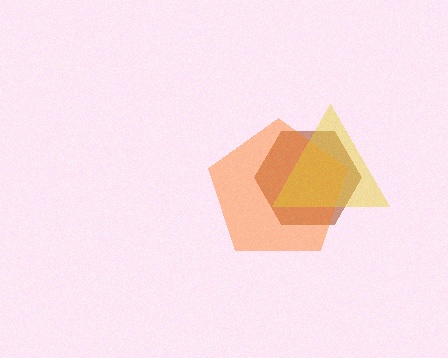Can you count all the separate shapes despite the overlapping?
Yes, there are 3 separate shapes.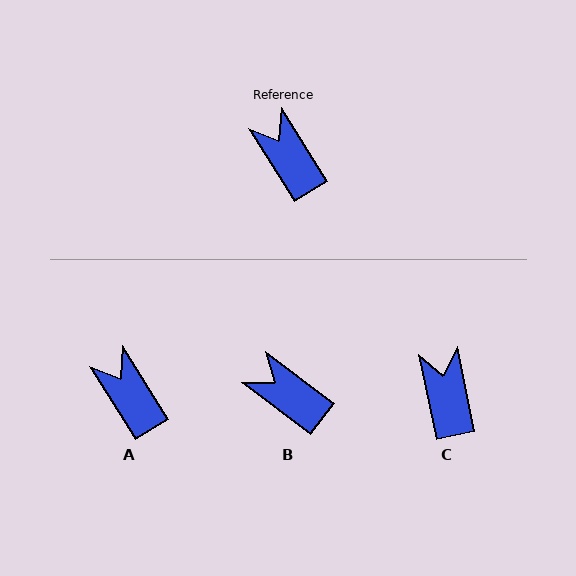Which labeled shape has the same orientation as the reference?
A.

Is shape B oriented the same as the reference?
No, it is off by about 21 degrees.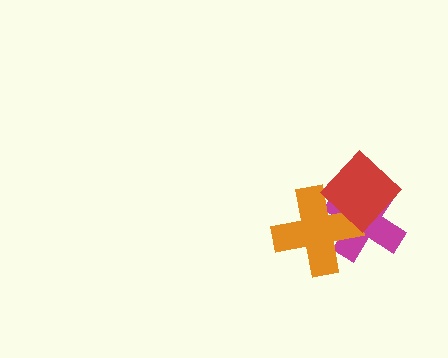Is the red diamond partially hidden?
No, no other shape covers it.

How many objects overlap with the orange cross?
2 objects overlap with the orange cross.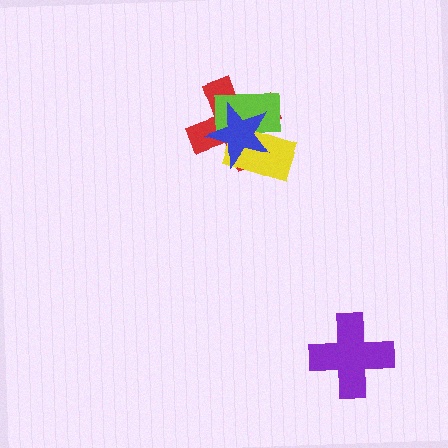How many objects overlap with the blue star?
3 objects overlap with the blue star.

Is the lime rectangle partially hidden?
Yes, it is partially covered by another shape.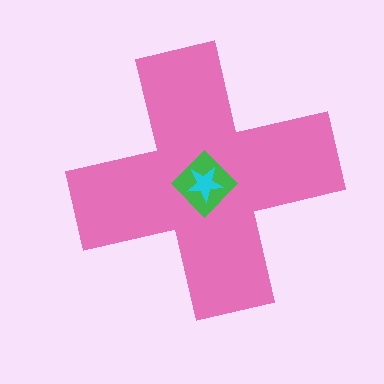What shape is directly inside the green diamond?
The cyan star.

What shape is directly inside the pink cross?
The green diamond.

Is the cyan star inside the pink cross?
Yes.